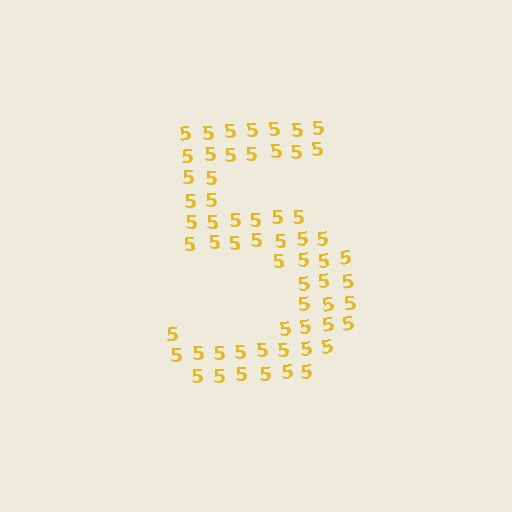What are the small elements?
The small elements are digit 5's.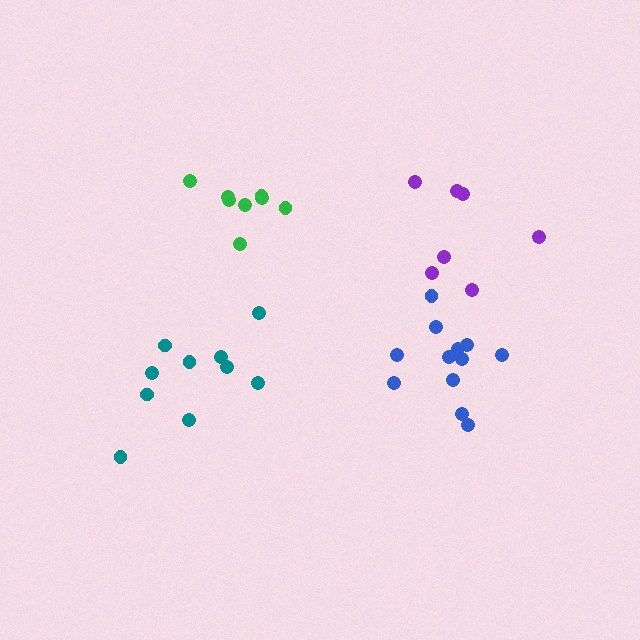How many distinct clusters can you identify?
There are 4 distinct clusters.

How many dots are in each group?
Group 1: 7 dots, Group 2: 12 dots, Group 3: 10 dots, Group 4: 8 dots (37 total).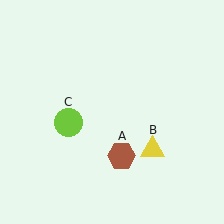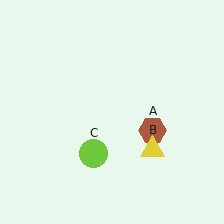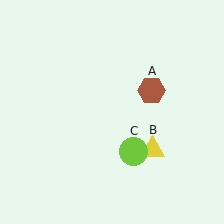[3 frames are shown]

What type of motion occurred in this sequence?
The brown hexagon (object A), lime circle (object C) rotated counterclockwise around the center of the scene.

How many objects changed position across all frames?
2 objects changed position: brown hexagon (object A), lime circle (object C).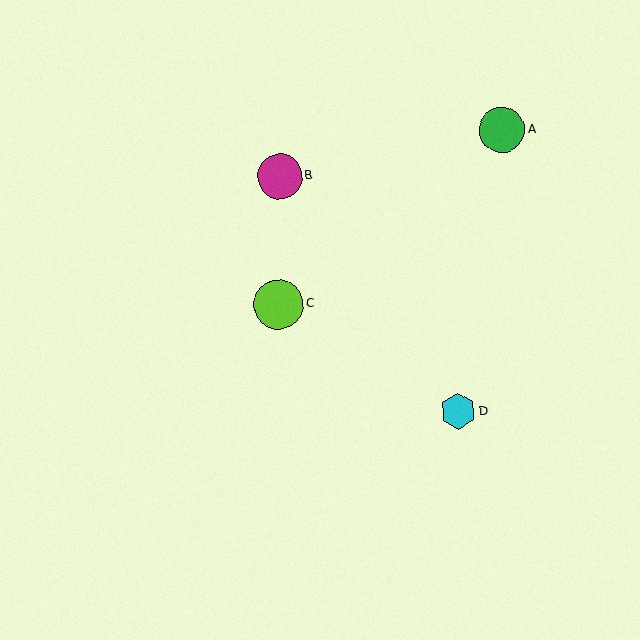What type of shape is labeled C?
Shape C is a lime circle.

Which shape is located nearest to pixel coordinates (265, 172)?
The magenta circle (labeled B) at (280, 176) is nearest to that location.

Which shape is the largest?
The lime circle (labeled C) is the largest.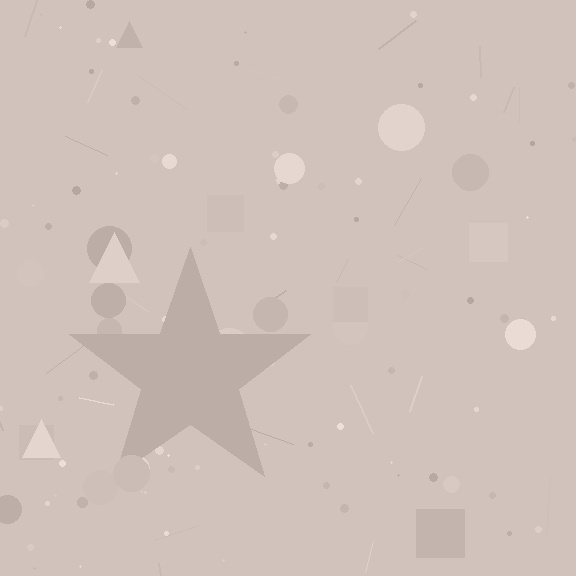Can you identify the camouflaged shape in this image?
The camouflaged shape is a star.